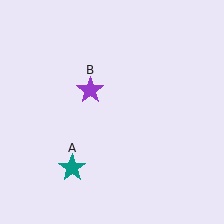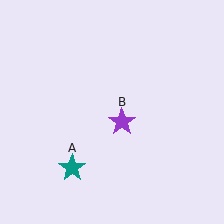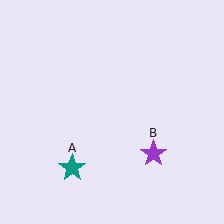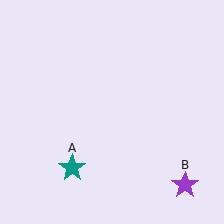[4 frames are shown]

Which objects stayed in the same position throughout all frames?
Teal star (object A) remained stationary.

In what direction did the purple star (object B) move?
The purple star (object B) moved down and to the right.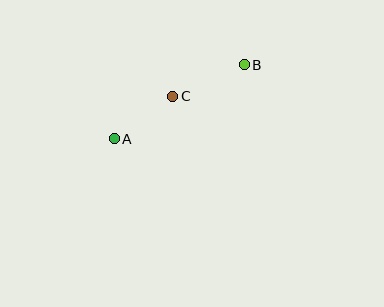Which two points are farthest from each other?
Points A and B are farthest from each other.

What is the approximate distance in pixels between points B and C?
The distance between B and C is approximately 78 pixels.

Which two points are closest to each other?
Points A and C are closest to each other.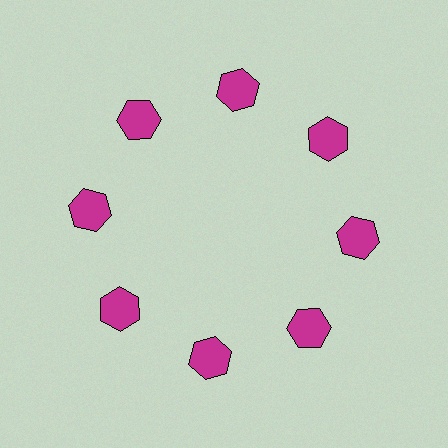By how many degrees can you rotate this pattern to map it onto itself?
The pattern maps onto itself every 45 degrees of rotation.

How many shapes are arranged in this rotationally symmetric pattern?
There are 8 shapes, arranged in 8 groups of 1.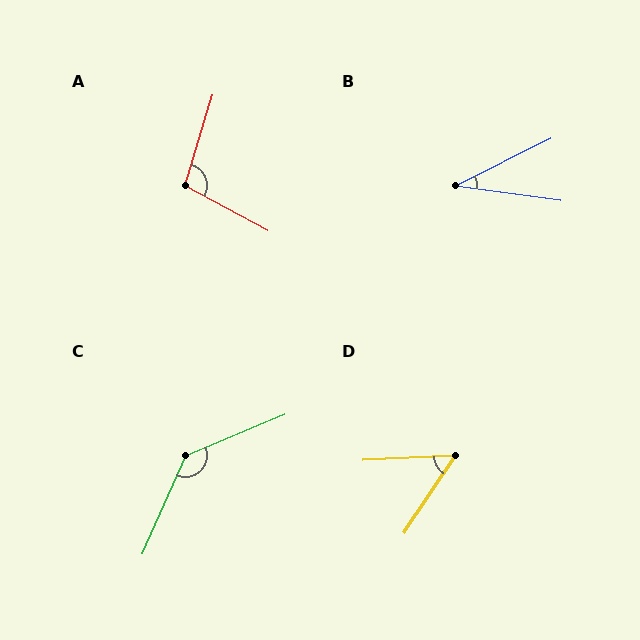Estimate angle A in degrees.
Approximately 101 degrees.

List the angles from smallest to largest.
B (35°), D (54°), A (101°), C (137°).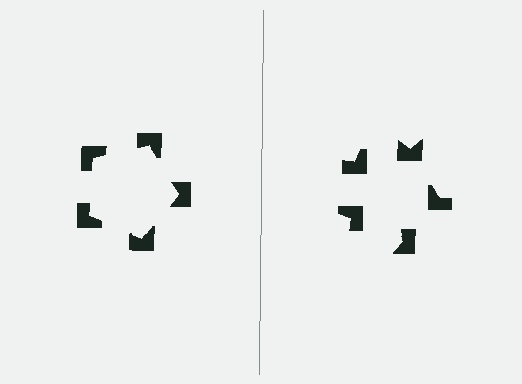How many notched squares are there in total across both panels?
10 — 5 on each side.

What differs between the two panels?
The notched squares are positioned identically on both sides; only the wedge orientations differ. On the left they align to a pentagon; on the right they are misaligned.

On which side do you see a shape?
An illusory pentagon appears on the left side. On the right side the wedge cuts are rotated, so no coherent shape forms.